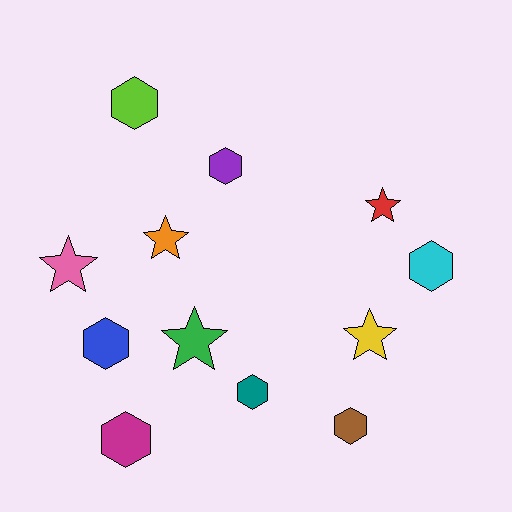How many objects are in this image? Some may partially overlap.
There are 12 objects.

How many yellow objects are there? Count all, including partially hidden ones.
There is 1 yellow object.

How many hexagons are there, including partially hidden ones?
There are 7 hexagons.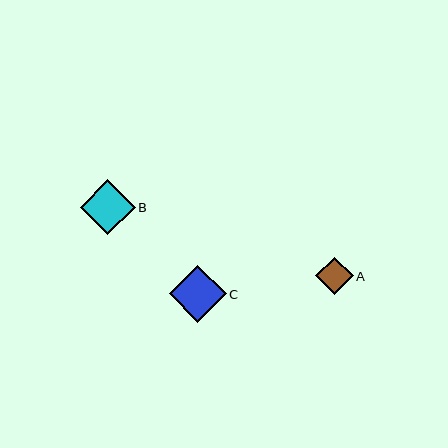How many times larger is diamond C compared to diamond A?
Diamond C is approximately 1.5 times the size of diamond A.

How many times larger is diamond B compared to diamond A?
Diamond B is approximately 1.5 times the size of diamond A.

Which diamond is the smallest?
Diamond A is the smallest with a size of approximately 37 pixels.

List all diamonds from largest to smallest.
From largest to smallest: C, B, A.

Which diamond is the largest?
Diamond C is the largest with a size of approximately 57 pixels.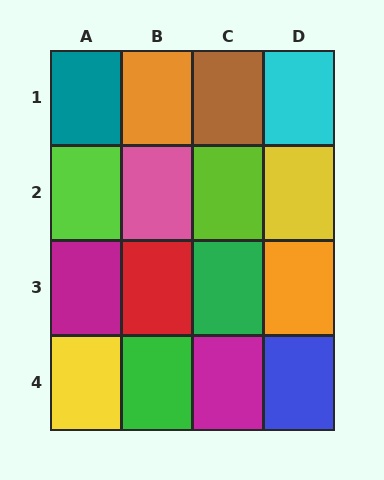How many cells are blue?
1 cell is blue.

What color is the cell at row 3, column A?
Magenta.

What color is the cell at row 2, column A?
Lime.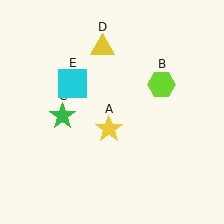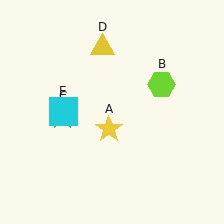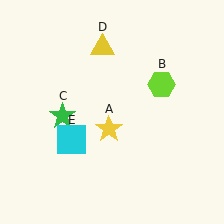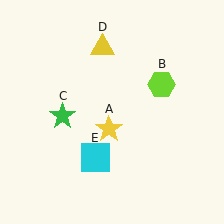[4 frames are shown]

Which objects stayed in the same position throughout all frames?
Yellow star (object A) and lime hexagon (object B) and green star (object C) and yellow triangle (object D) remained stationary.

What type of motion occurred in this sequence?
The cyan square (object E) rotated counterclockwise around the center of the scene.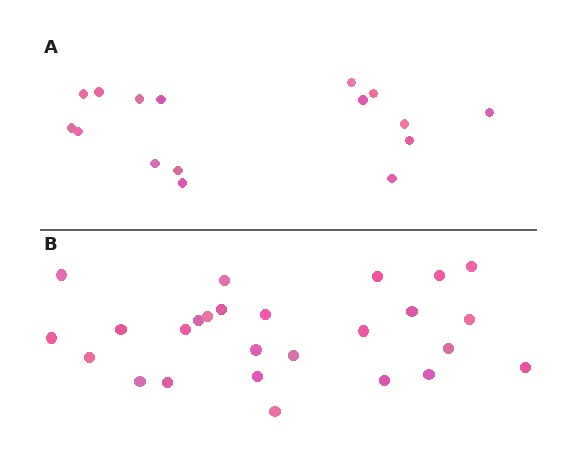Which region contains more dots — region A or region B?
Region B (the bottom region) has more dots.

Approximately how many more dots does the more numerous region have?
Region B has roughly 10 or so more dots than region A.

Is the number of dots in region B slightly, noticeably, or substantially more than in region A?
Region B has substantially more. The ratio is roughly 1.6 to 1.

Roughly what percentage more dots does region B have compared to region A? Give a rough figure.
About 60% more.